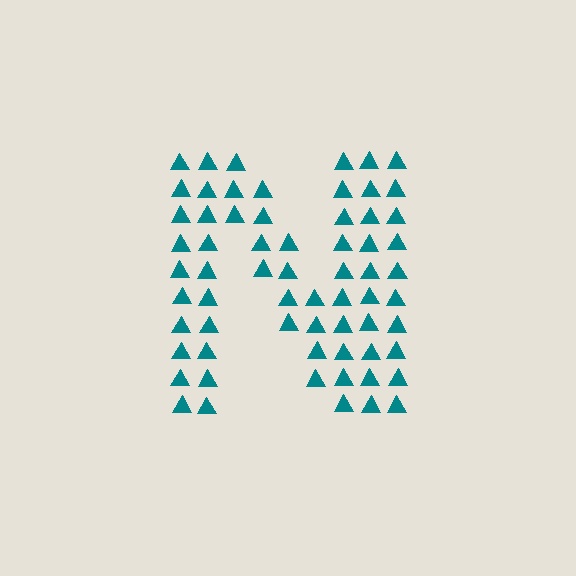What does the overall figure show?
The overall figure shows the letter N.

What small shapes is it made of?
It is made of small triangles.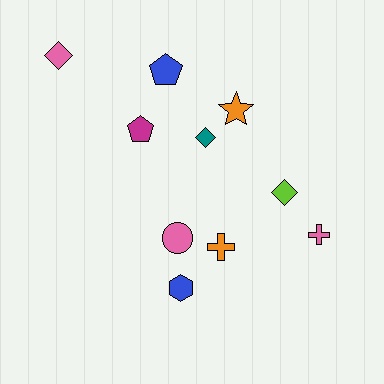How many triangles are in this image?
There are no triangles.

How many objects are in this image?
There are 10 objects.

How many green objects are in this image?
There are no green objects.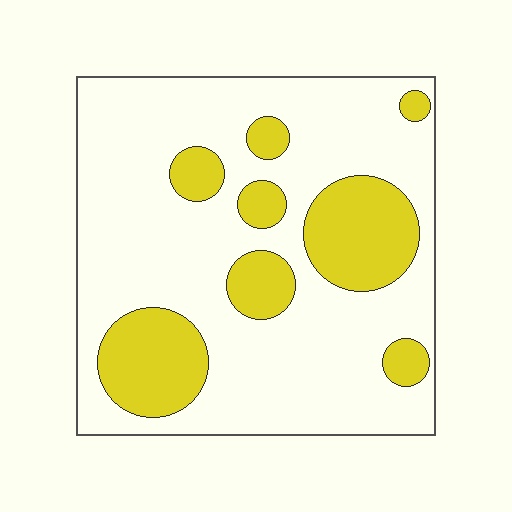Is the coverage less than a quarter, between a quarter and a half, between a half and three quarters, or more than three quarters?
Between a quarter and a half.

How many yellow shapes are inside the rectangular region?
8.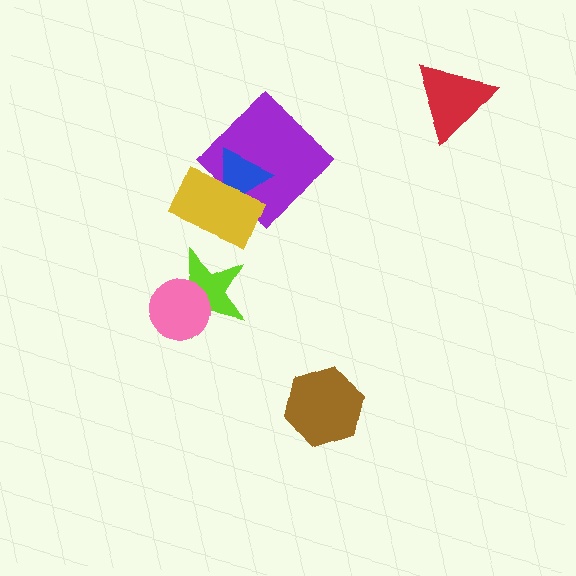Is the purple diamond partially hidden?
Yes, it is partially covered by another shape.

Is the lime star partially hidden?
Yes, it is partially covered by another shape.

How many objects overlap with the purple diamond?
2 objects overlap with the purple diamond.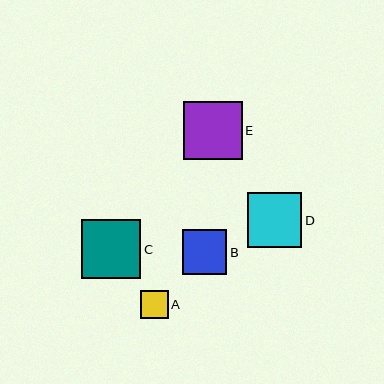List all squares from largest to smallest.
From largest to smallest: C, E, D, B, A.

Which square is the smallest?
Square A is the smallest with a size of approximately 28 pixels.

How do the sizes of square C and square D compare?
Square C and square D are approximately the same size.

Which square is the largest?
Square C is the largest with a size of approximately 59 pixels.